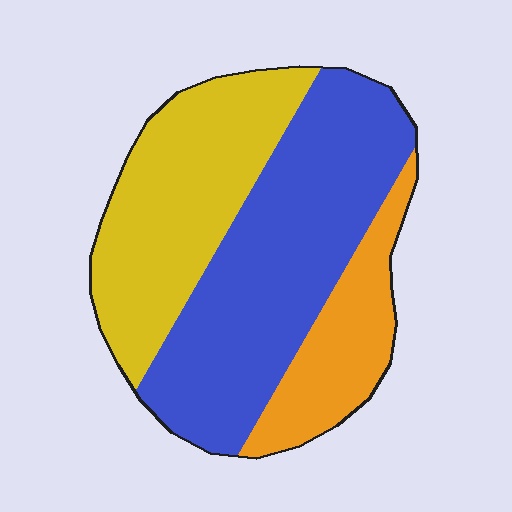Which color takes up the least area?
Orange, at roughly 20%.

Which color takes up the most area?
Blue, at roughly 45%.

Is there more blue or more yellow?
Blue.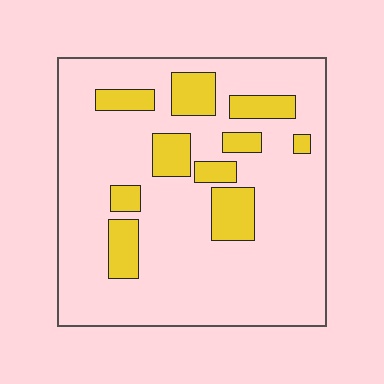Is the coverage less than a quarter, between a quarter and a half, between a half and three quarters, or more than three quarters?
Less than a quarter.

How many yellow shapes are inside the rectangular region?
10.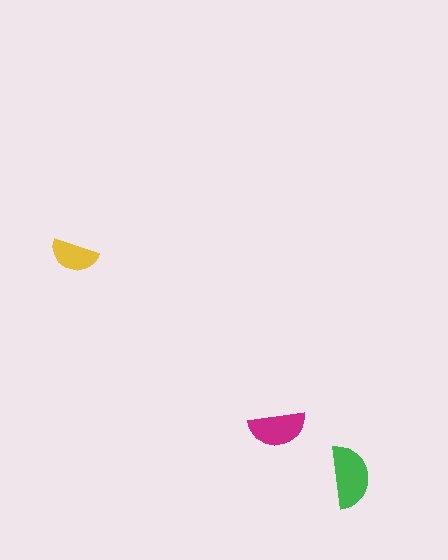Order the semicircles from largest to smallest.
the green one, the magenta one, the yellow one.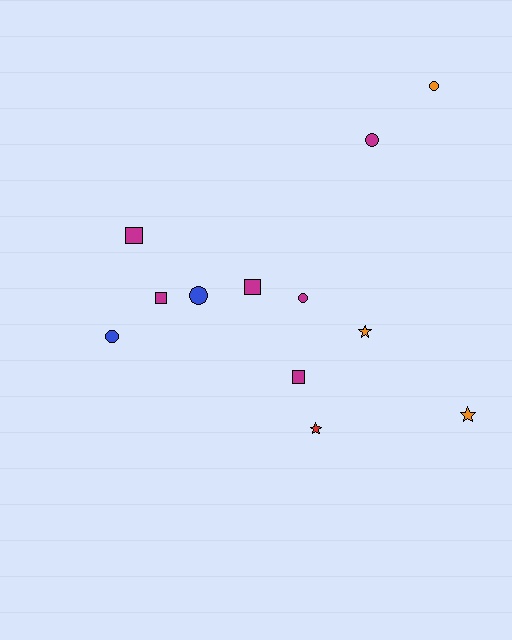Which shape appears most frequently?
Circle, with 5 objects.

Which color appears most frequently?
Magenta, with 6 objects.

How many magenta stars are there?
There are no magenta stars.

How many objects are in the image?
There are 12 objects.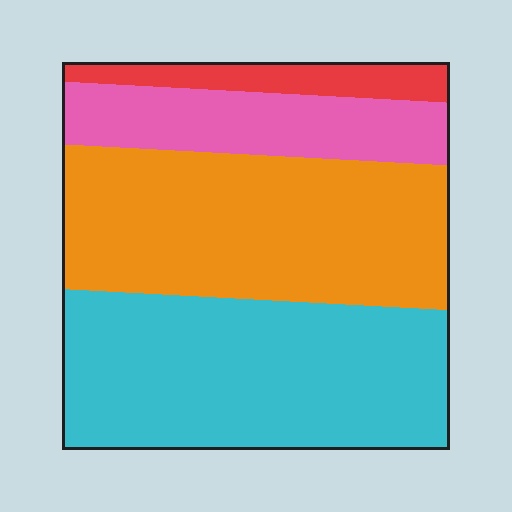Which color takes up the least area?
Red, at roughly 10%.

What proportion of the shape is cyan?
Cyan takes up between a quarter and a half of the shape.